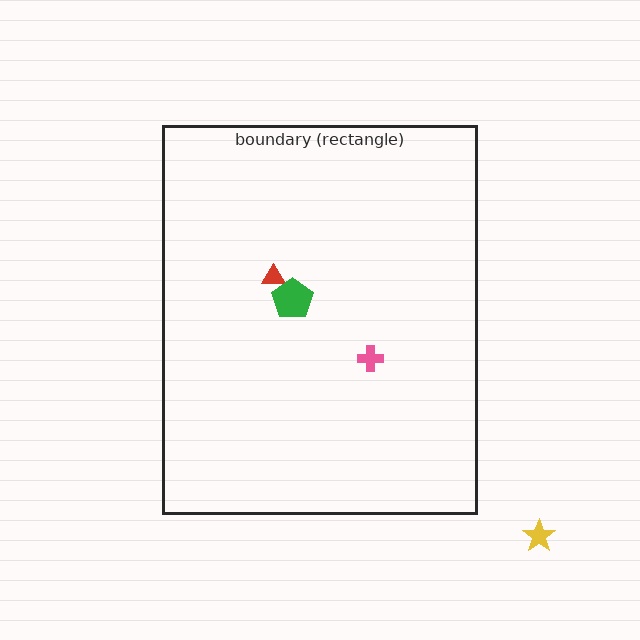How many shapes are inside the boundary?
3 inside, 1 outside.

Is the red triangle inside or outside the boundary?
Inside.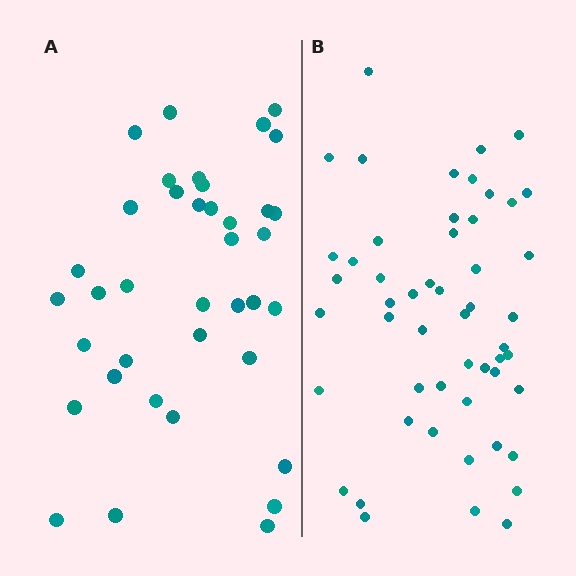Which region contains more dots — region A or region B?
Region B (the right region) has more dots.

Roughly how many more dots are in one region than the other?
Region B has approximately 15 more dots than region A.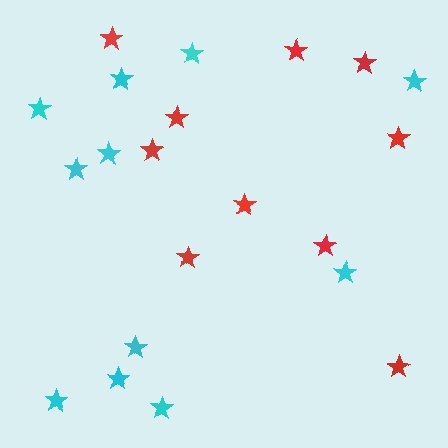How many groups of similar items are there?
There are 2 groups: one group of red stars (10) and one group of cyan stars (11).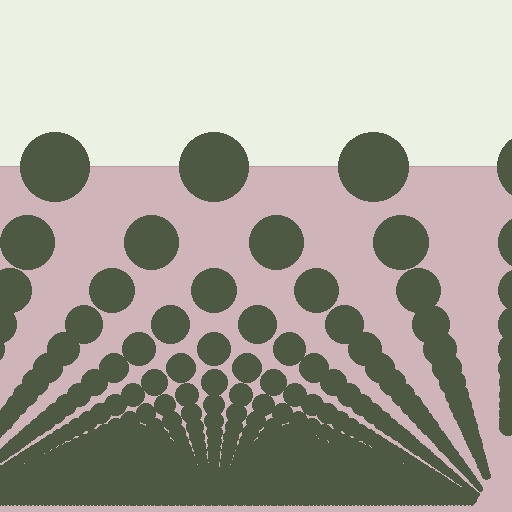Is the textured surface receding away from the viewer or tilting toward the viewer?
The surface appears to tilt toward the viewer. Texture elements get larger and sparser toward the top.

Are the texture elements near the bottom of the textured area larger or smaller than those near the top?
Smaller. The gradient is inverted — elements near the bottom are smaller and denser.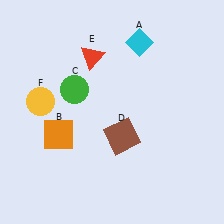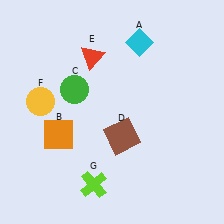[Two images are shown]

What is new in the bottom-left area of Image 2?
A lime cross (G) was added in the bottom-left area of Image 2.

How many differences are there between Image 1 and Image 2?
There is 1 difference between the two images.